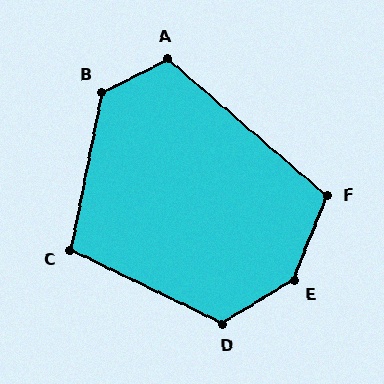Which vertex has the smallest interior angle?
C, at approximately 105 degrees.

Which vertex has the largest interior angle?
E, at approximately 142 degrees.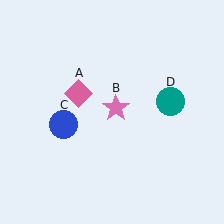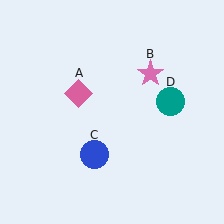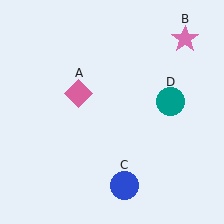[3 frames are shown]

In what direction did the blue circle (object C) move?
The blue circle (object C) moved down and to the right.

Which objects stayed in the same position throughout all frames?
Pink diamond (object A) and teal circle (object D) remained stationary.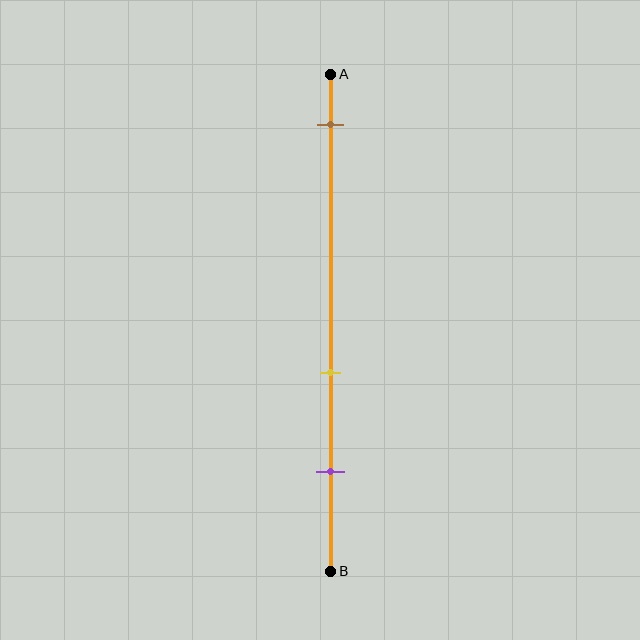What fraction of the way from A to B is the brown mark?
The brown mark is approximately 10% (0.1) of the way from A to B.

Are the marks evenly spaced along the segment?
No, the marks are not evenly spaced.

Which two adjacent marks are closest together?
The yellow and purple marks are the closest adjacent pair.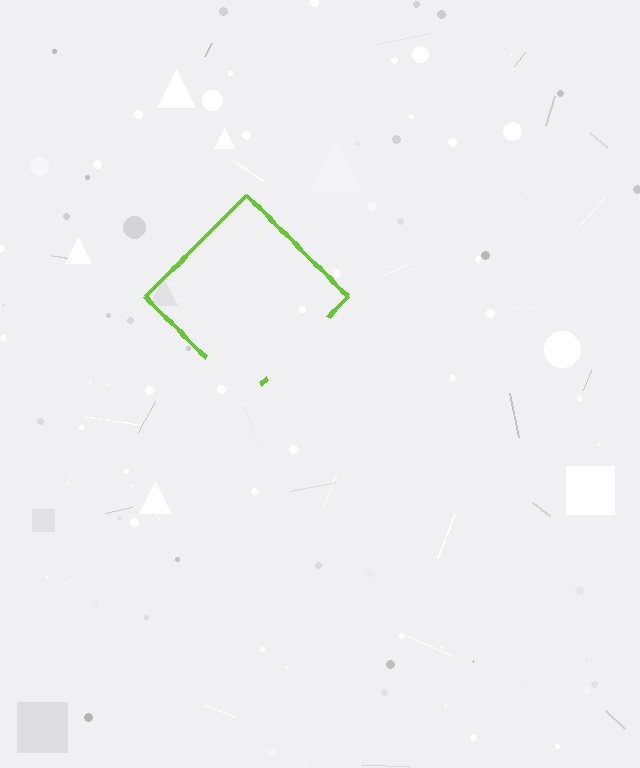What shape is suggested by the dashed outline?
The dashed outline suggests a diamond.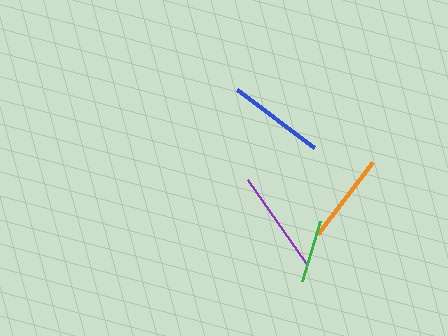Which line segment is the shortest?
The green line is the shortest at approximately 63 pixels.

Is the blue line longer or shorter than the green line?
The blue line is longer than the green line.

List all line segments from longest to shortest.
From longest to shortest: purple, blue, orange, green.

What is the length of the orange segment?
The orange segment is approximately 90 pixels long.